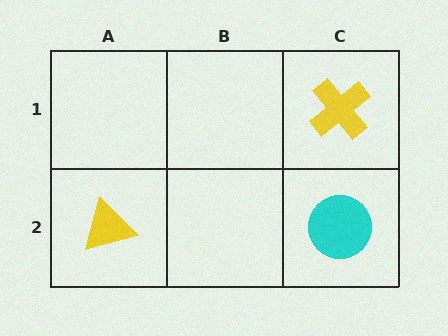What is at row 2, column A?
A yellow triangle.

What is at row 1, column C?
A yellow cross.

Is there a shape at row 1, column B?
No, that cell is empty.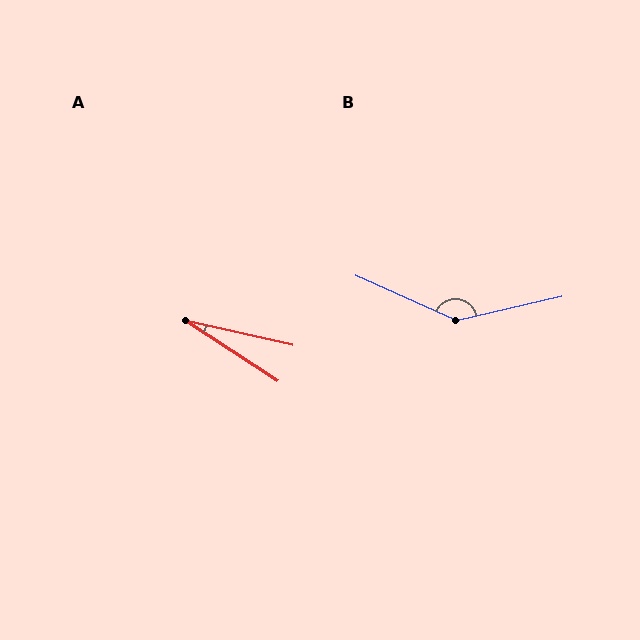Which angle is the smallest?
A, at approximately 20 degrees.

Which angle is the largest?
B, at approximately 143 degrees.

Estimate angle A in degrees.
Approximately 20 degrees.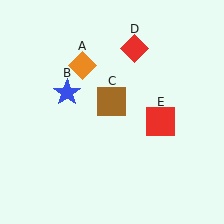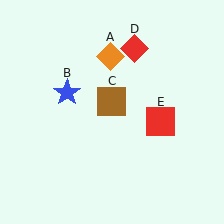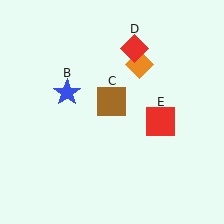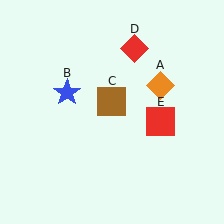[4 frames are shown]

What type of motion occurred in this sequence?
The orange diamond (object A) rotated clockwise around the center of the scene.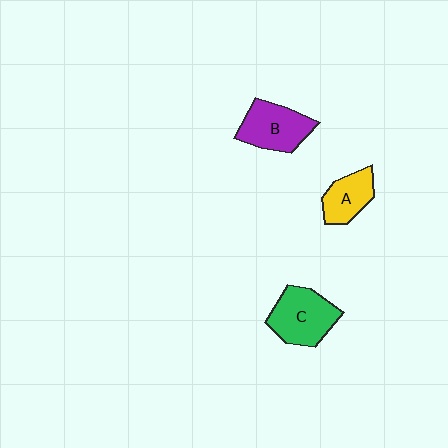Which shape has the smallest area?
Shape A (yellow).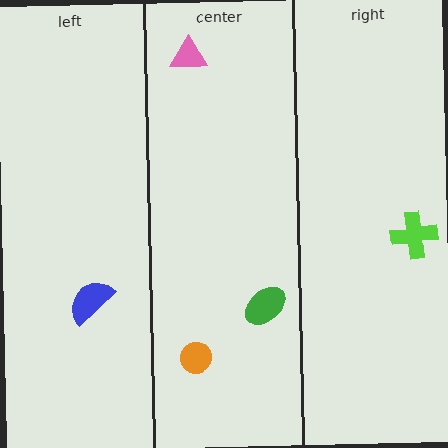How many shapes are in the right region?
1.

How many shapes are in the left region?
1.